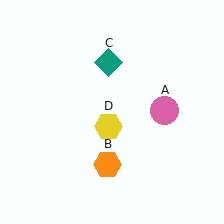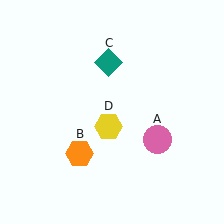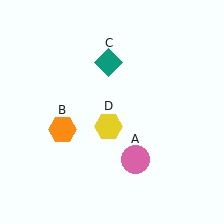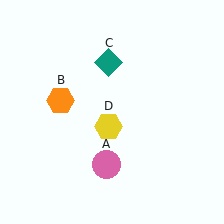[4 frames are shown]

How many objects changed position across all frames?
2 objects changed position: pink circle (object A), orange hexagon (object B).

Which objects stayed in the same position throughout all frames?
Teal diamond (object C) and yellow hexagon (object D) remained stationary.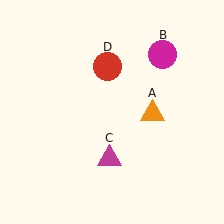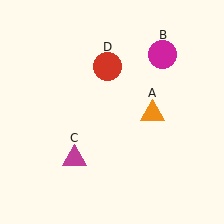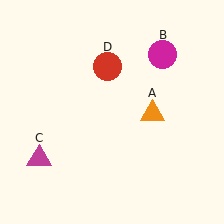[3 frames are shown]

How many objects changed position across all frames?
1 object changed position: magenta triangle (object C).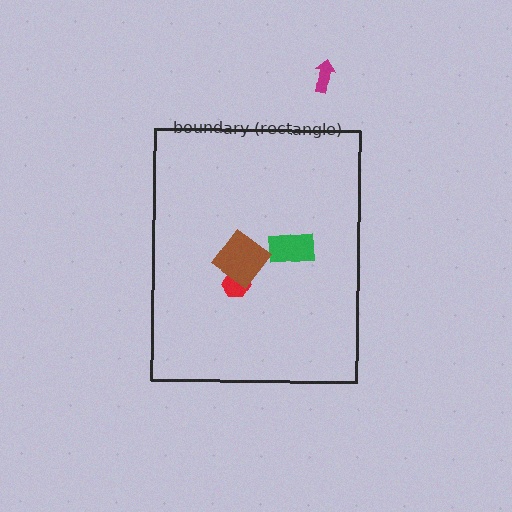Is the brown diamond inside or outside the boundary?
Inside.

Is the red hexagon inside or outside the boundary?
Inside.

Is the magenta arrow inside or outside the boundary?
Outside.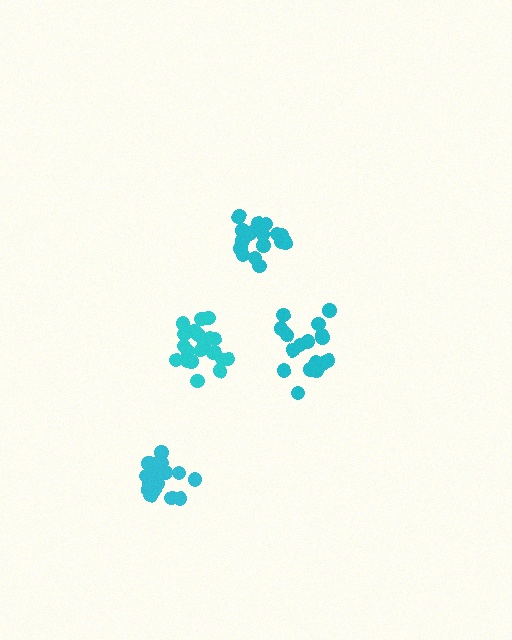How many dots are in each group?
Group 1: 21 dots, Group 2: 18 dots, Group 3: 17 dots, Group 4: 20 dots (76 total).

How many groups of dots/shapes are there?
There are 4 groups.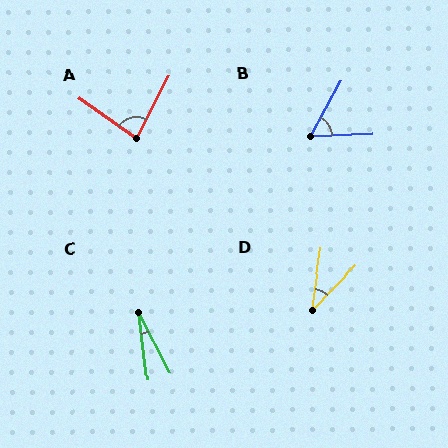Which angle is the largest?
A, at approximately 82 degrees.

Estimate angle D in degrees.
Approximately 36 degrees.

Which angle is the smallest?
C, at approximately 20 degrees.